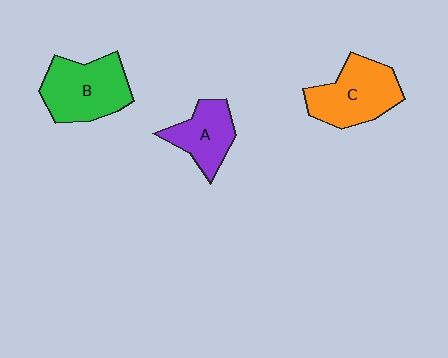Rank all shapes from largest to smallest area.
From largest to smallest: B (green), C (orange), A (purple).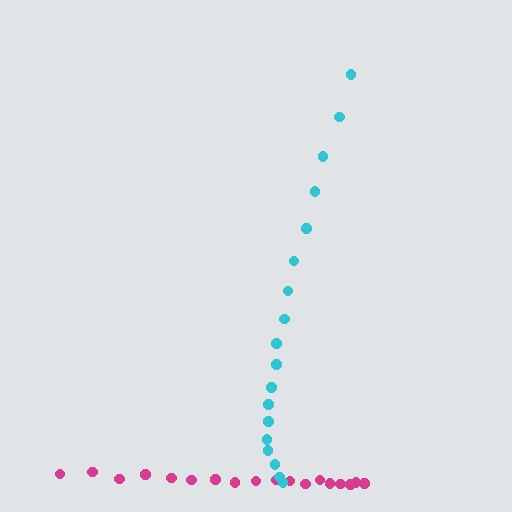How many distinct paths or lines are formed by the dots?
There are 2 distinct paths.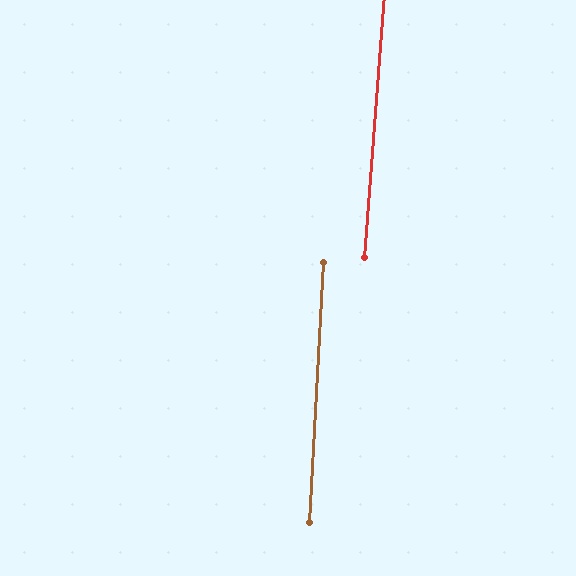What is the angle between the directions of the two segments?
Approximately 1 degree.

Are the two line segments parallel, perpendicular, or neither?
Parallel — their directions differ by only 1.2°.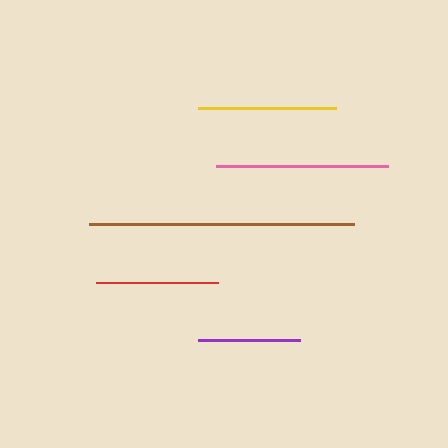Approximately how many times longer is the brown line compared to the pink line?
The brown line is approximately 1.5 times the length of the pink line.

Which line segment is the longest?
The brown line is the longest at approximately 265 pixels.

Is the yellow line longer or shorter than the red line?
The yellow line is longer than the red line.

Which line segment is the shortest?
The purple line is the shortest at approximately 102 pixels.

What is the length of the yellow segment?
The yellow segment is approximately 137 pixels long.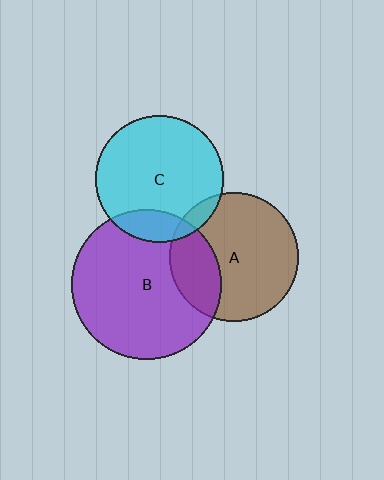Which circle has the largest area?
Circle B (purple).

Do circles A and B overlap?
Yes.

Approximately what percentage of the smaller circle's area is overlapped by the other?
Approximately 25%.